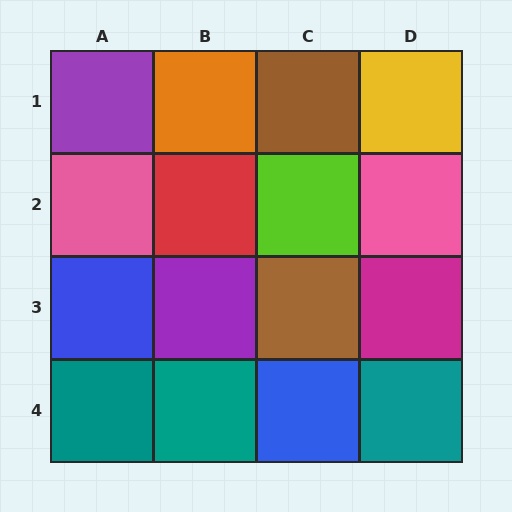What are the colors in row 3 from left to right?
Blue, purple, brown, magenta.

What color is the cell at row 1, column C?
Brown.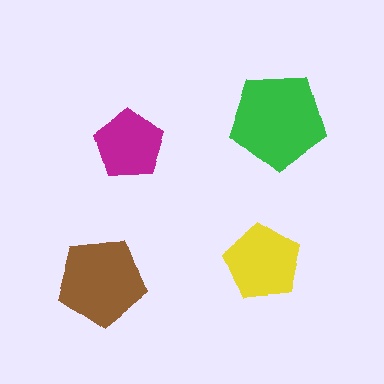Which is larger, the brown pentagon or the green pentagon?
The green one.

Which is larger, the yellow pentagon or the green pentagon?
The green one.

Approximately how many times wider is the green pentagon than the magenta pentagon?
About 1.5 times wider.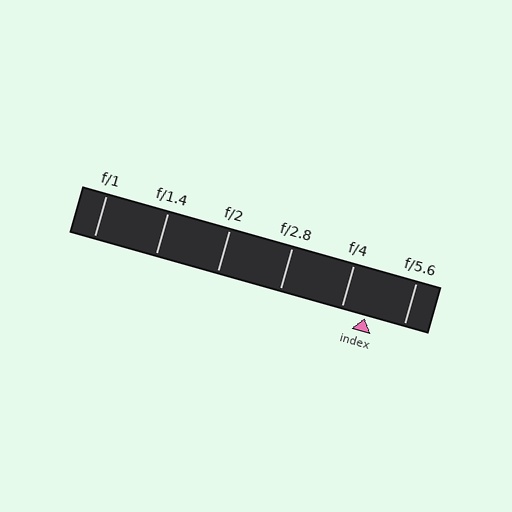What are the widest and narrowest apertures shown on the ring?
The widest aperture shown is f/1 and the narrowest is f/5.6.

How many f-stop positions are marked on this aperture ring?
There are 6 f-stop positions marked.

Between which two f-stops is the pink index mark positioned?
The index mark is between f/4 and f/5.6.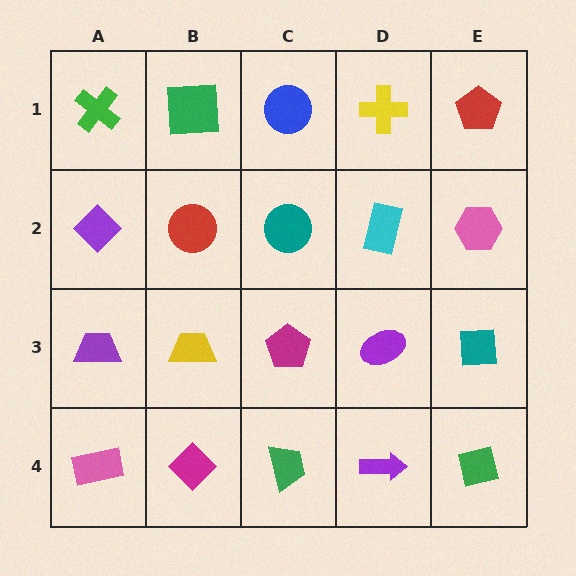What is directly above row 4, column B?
A yellow trapezoid.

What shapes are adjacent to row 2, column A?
A green cross (row 1, column A), a purple trapezoid (row 3, column A), a red circle (row 2, column B).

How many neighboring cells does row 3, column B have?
4.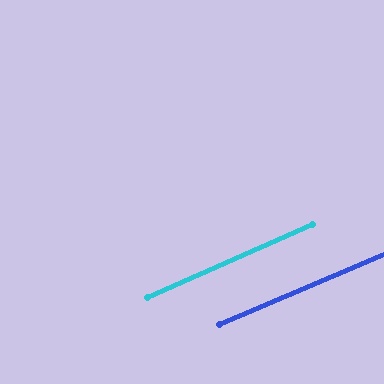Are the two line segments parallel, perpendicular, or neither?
Parallel — their directions differ by only 0.9°.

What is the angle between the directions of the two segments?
Approximately 1 degree.